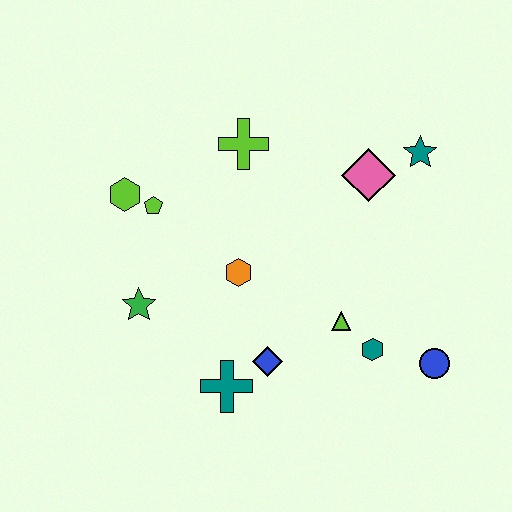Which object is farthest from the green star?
The teal star is farthest from the green star.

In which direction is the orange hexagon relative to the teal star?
The orange hexagon is to the left of the teal star.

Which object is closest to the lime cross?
The lime pentagon is closest to the lime cross.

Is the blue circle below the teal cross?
No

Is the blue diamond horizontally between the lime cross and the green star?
No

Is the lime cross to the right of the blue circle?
No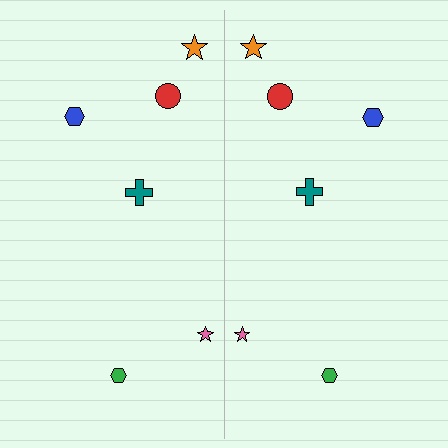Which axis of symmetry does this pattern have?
The pattern has a vertical axis of symmetry running through the center of the image.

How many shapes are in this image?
There are 12 shapes in this image.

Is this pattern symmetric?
Yes, this pattern has bilateral (reflection) symmetry.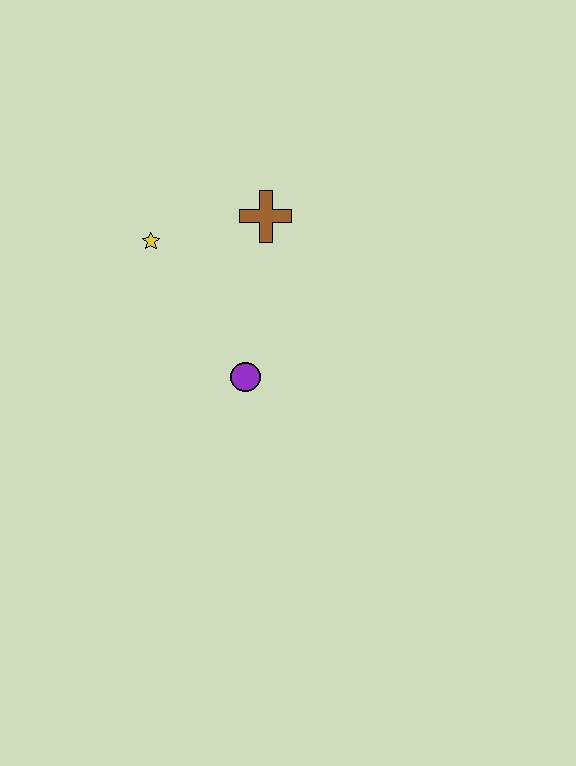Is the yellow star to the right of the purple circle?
No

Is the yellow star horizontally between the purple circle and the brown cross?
No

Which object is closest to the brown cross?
The yellow star is closest to the brown cross.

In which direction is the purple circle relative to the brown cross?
The purple circle is below the brown cross.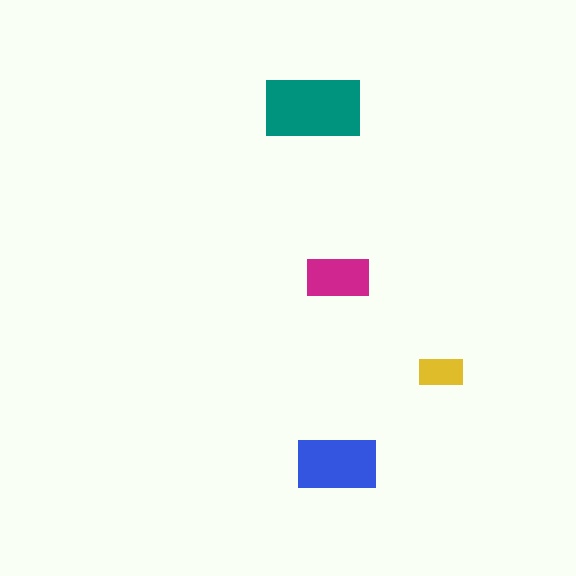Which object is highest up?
The teal rectangle is topmost.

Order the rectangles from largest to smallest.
the teal one, the blue one, the magenta one, the yellow one.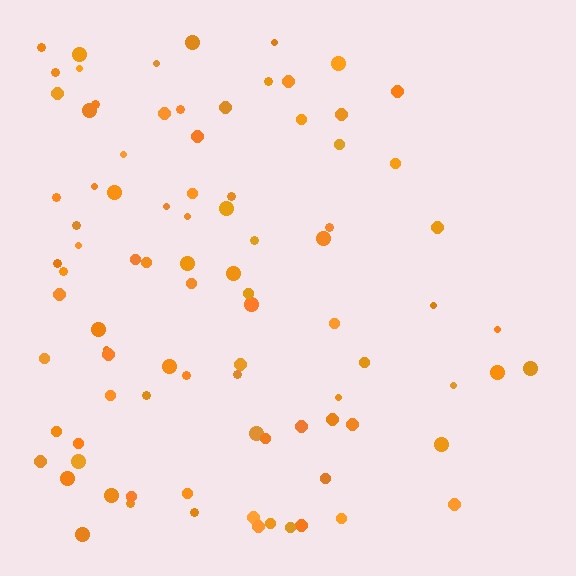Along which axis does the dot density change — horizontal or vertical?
Horizontal.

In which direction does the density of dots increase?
From right to left, with the left side densest.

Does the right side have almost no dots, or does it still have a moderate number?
Still a moderate number, just noticeably fewer than the left.